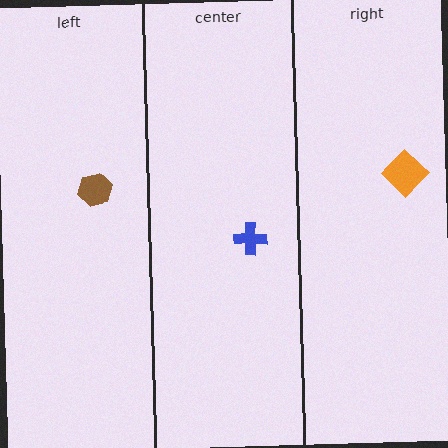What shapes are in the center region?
The blue cross.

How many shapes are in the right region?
1.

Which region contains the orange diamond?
The right region.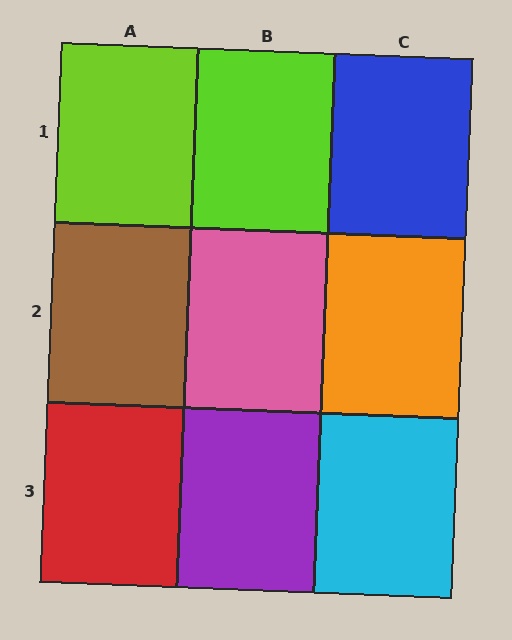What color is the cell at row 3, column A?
Red.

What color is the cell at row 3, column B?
Purple.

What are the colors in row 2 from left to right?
Brown, pink, orange.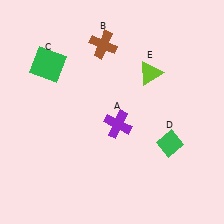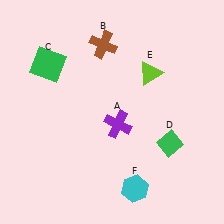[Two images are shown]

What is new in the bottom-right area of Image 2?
A cyan hexagon (F) was added in the bottom-right area of Image 2.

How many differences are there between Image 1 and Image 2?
There is 1 difference between the two images.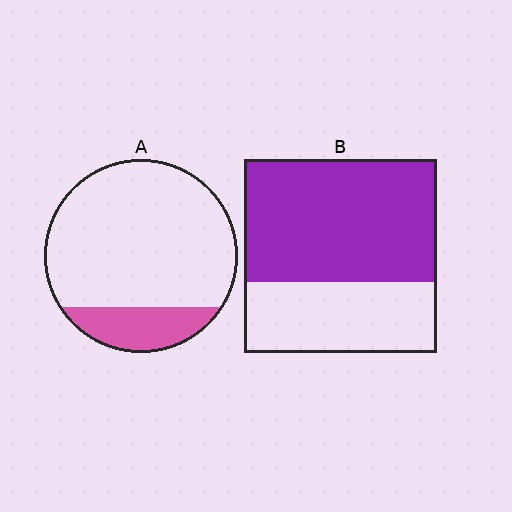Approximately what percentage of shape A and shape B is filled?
A is approximately 20% and B is approximately 65%.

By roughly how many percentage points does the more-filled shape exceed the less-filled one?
By roughly 45 percentage points (B over A).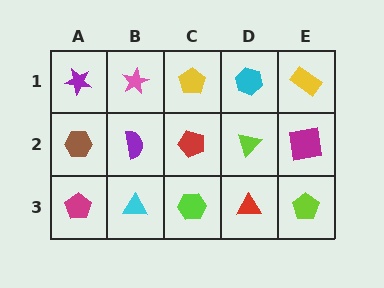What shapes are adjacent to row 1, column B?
A purple semicircle (row 2, column B), a purple star (row 1, column A), a yellow pentagon (row 1, column C).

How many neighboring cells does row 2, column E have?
3.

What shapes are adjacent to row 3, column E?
A magenta square (row 2, column E), a red triangle (row 3, column D).